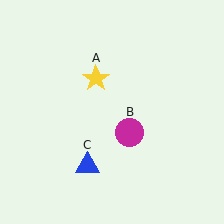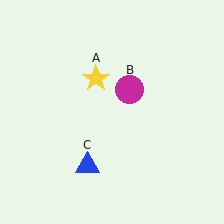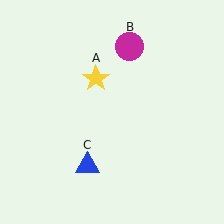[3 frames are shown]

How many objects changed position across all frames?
1 object changed position: magenta circle (object B).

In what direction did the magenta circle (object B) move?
The magenta circle (object B) moved up.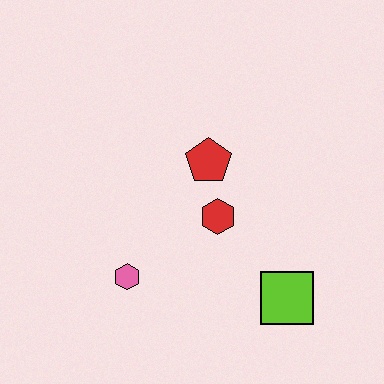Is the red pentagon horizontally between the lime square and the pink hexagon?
Yes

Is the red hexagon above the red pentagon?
No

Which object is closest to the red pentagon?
The red hexagon is closest to the red pentagon.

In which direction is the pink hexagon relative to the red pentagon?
The pink hexagon is below the red pentagon.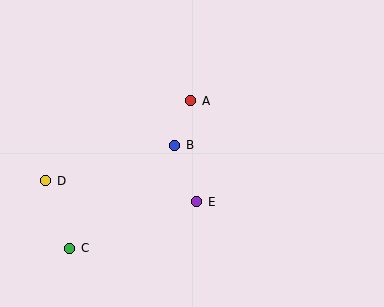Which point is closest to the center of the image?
Point B at (175, 145) is closest to the center.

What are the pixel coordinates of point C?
Point C is at (70, 248).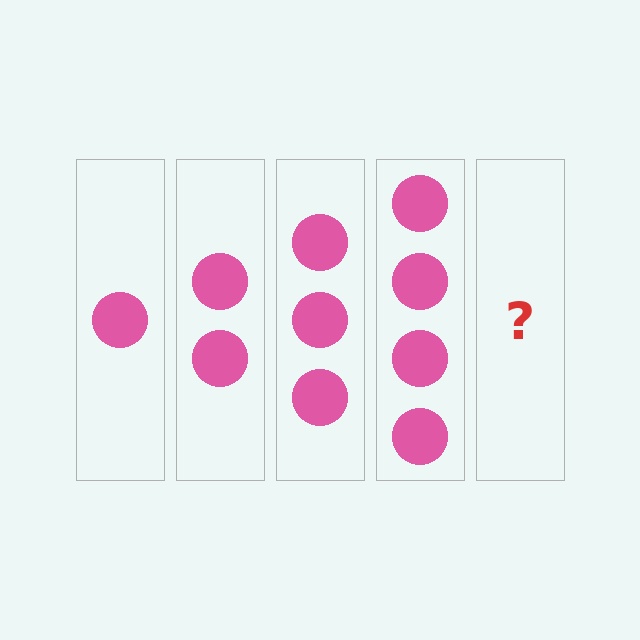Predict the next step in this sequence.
The next step is 5 circles.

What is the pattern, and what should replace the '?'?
The pattern is that each step adds one more circle. The '?' should be 5 circles.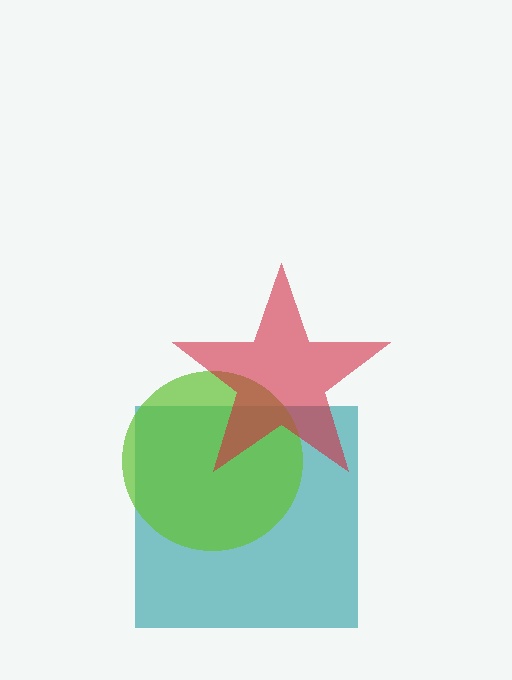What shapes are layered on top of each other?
The layered shapes are: a teal square, a lime circle, a red star.